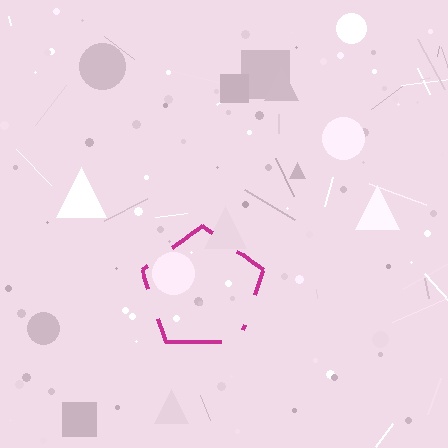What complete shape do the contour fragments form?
The contour fragments form a pentagon.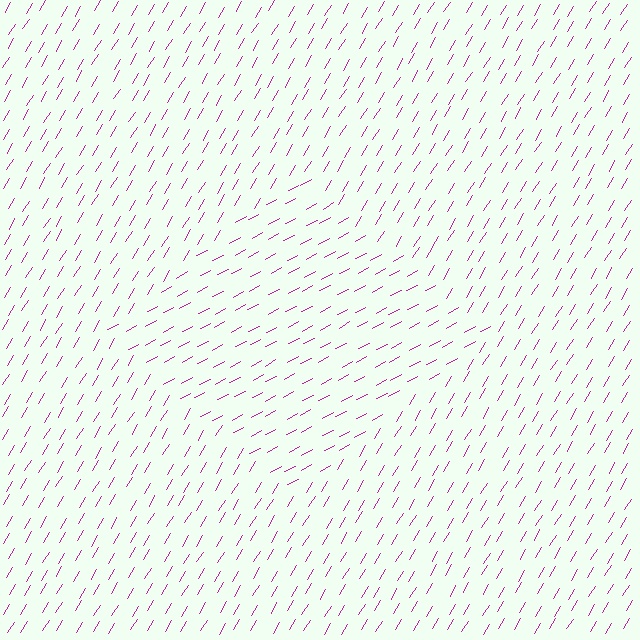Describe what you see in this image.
The image is filled with small magenta line segments. A diamond region in the image has lines oriented differently from the surrounding lines, creating a visible texture boundary.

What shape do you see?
I see a diamond.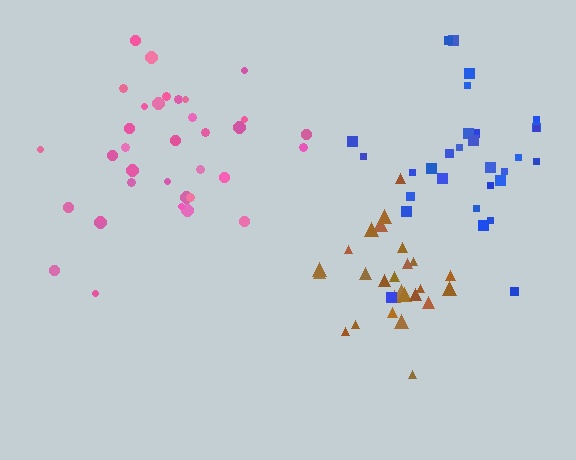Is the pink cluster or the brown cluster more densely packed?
Brown.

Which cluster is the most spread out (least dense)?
Blue.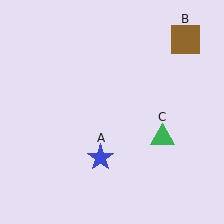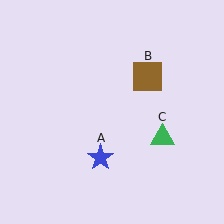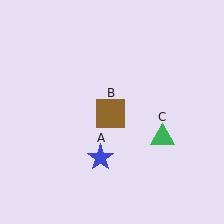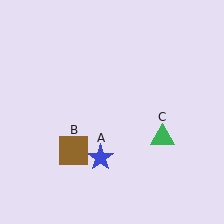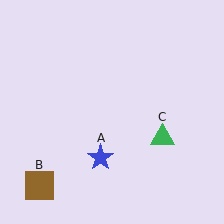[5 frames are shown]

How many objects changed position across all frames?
1 object changed position: brown square (object B).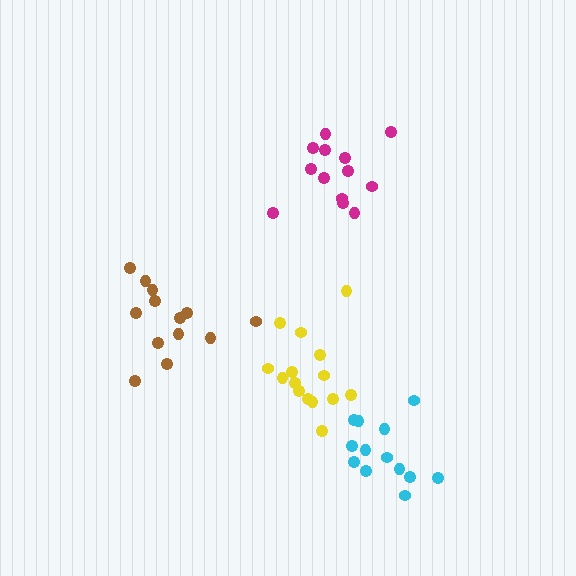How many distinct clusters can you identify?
There are 4 distinct clusters.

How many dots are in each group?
Group 1: 15 dots, Group 2: 13 dots, Group 3: 13 dots, Group 4: 13 dots (54 total).